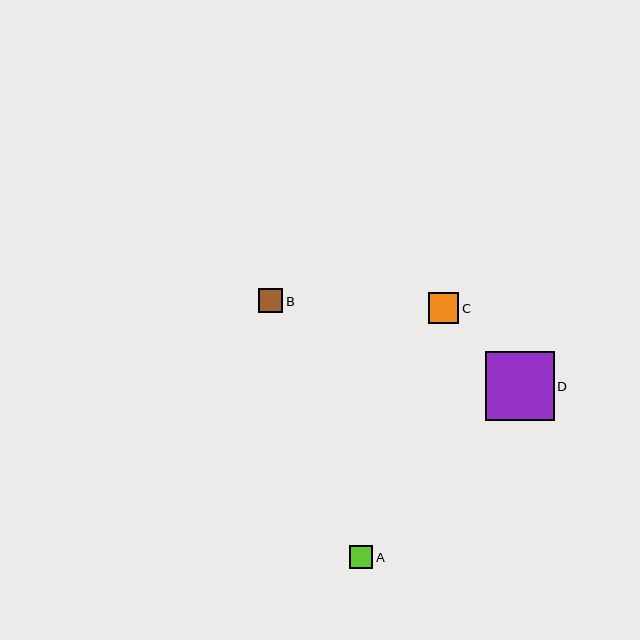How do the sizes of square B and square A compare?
Square B and square A are approximately the same size.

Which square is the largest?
Square D is the largest with a size of approximately 69 pixels.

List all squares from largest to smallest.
From largest to smallest: D, C, B, A.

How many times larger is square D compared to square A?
Square D is approximately 3.0 times the size of square A.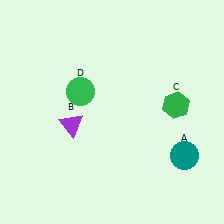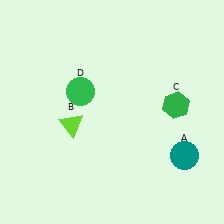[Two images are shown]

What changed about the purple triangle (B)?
In Image 1, B is purple. In Image 2, it changed to lime.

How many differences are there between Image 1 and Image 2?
There is 1 difference between the two images.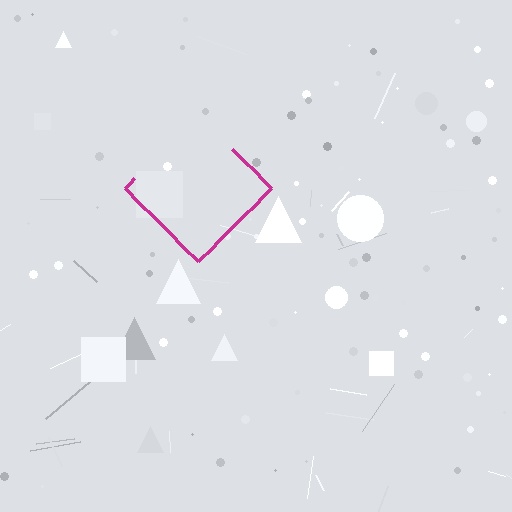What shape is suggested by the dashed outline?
The dashed outline suggests a diamond.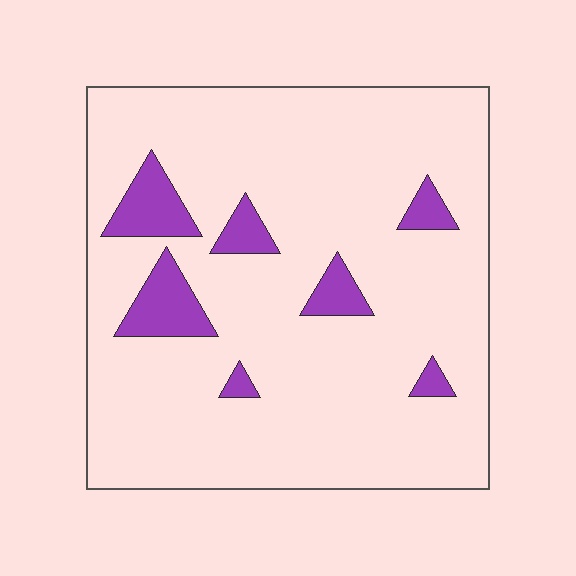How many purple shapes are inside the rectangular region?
7.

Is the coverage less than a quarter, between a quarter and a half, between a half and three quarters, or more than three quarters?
Less than a quarter.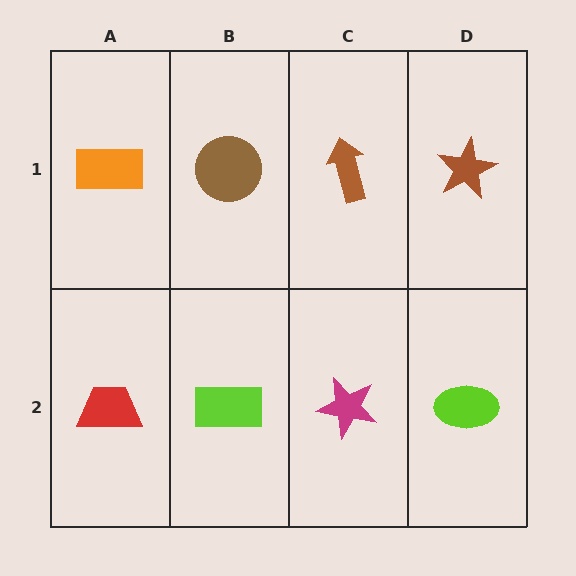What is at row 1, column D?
A brown star.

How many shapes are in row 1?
4 shapes.